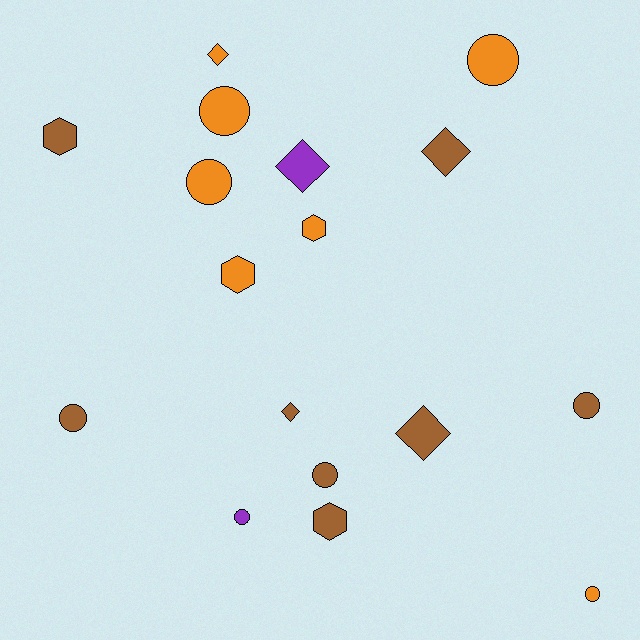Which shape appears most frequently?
Circle, with 8 objects.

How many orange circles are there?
There are 4 orange circles.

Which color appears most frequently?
Brown, with 8 objects.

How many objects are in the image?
There are 17 objects.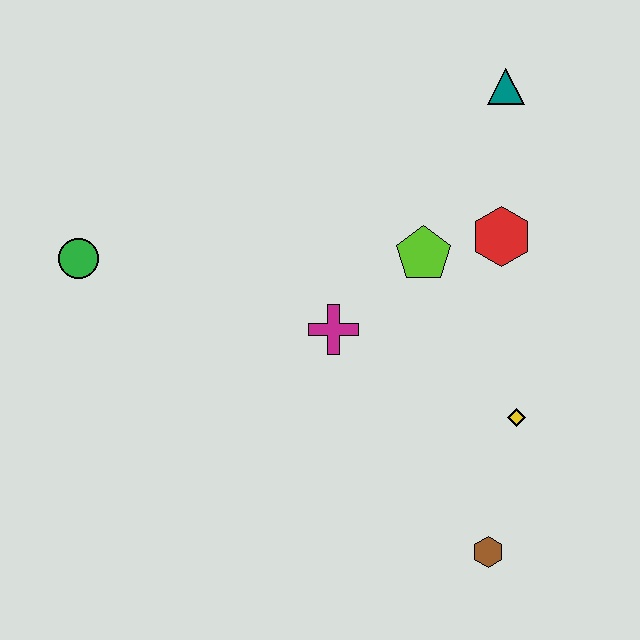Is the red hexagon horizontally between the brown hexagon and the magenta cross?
No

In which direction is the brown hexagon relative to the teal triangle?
The brown hexagon is below the teal triangle.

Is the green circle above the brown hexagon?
Yes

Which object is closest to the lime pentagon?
The red hexagon is closest to the lime pentagon.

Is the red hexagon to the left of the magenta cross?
No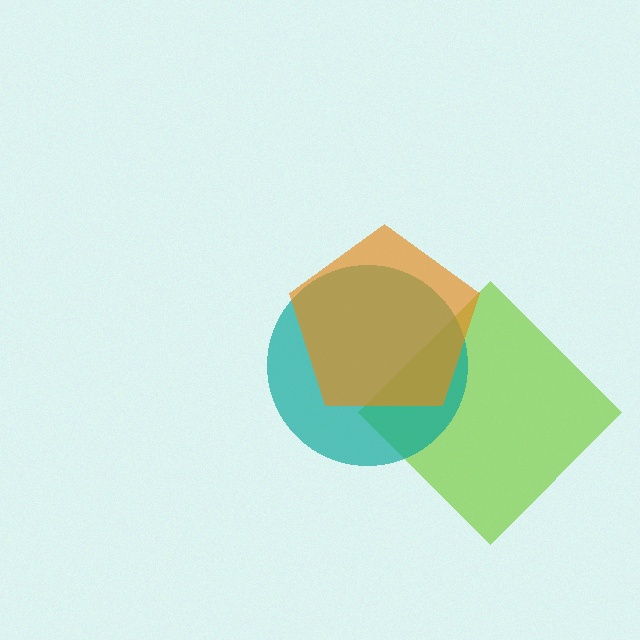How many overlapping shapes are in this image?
There are 3 overlapping shapes in the image.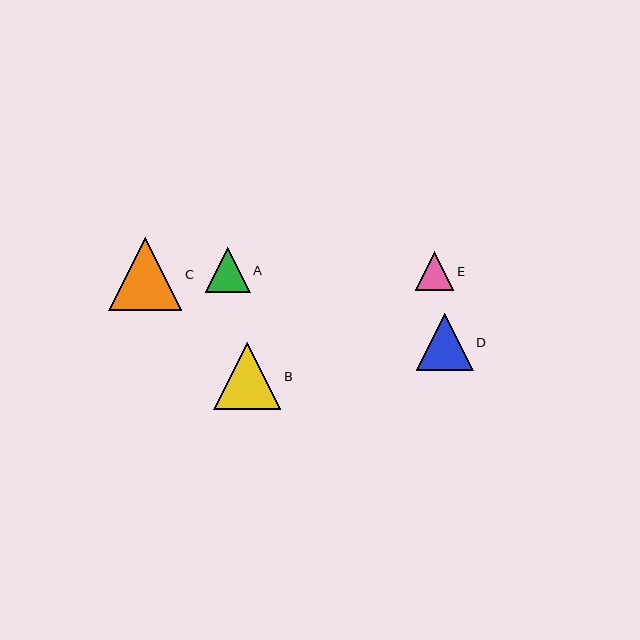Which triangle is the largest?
Triangle C is the largest with a size of approximately 74 pixels.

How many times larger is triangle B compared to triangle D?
Triangle B is approximately 1.2 times the size of triangle D.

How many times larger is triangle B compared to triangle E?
Triangle B is approximately 1.7 times the size of triangle E.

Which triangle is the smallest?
Triangle E is the smallest with a size of approximately 39 pixels.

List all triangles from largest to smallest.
From largest to smallest: C, B, D, A, E.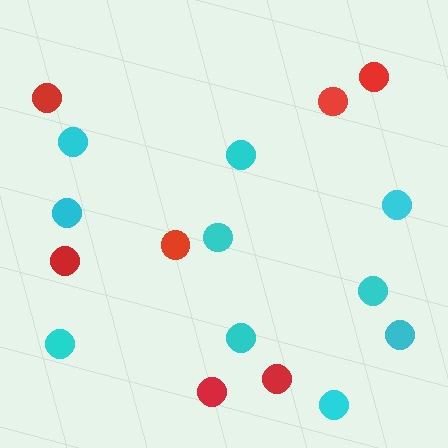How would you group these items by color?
There are 2 groups: one group of cyan circles (10) and one group of red circles (7).